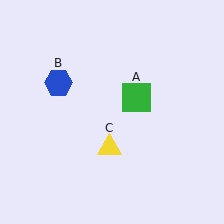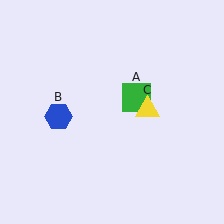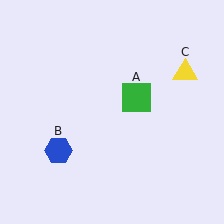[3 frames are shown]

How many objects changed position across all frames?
2 objects changed position: blue hexagon (object B), yellow triangle (object C).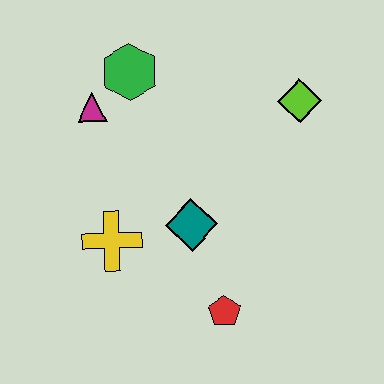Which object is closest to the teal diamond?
The yellow cross is closest to the teal diamond.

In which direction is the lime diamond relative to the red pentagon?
The lime diamond is above the red pentagon.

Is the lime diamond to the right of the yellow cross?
Yes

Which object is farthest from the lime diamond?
The yellow cross is farthest from the lime diamond.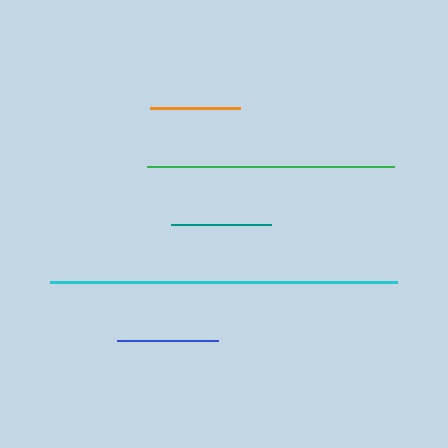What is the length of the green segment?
The green segment is approximately 247 pixels long.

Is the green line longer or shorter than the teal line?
The green line is longer than the teal line.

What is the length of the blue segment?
The blue segment is approximately 101 pixels long.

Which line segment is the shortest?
The orange line is the shortest at approximately 90 pixels.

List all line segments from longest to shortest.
From longest to shortest: cyan, green, blue, teal, orange.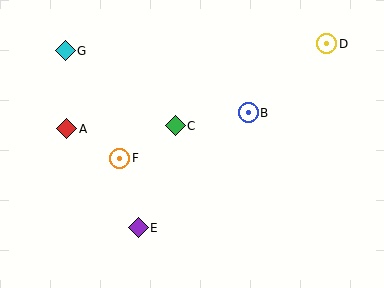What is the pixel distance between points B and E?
The distance between B and E is 159 pixels.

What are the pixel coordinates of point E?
Point E is at (138, 228).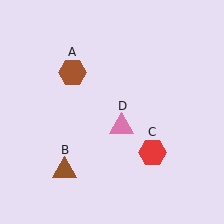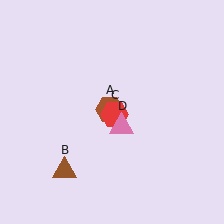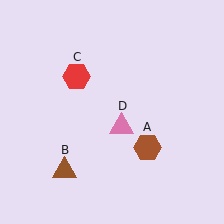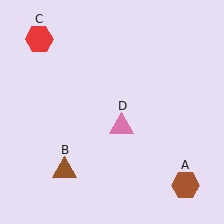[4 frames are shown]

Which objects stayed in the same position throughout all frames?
Brown triangle (object B) and pink triangle (object D) remained stationary.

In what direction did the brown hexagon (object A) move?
The brown hexagon (object A) moved down and to the right.